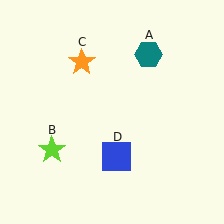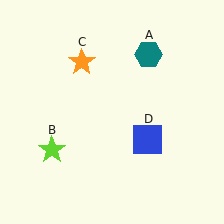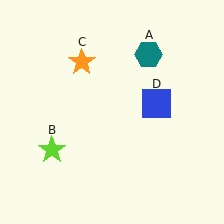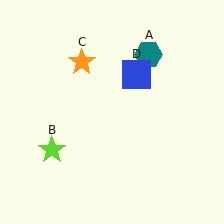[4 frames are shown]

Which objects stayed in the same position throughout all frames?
Teal hexagon (object A) and lime star (object B) and orange star (object C) remained stationary.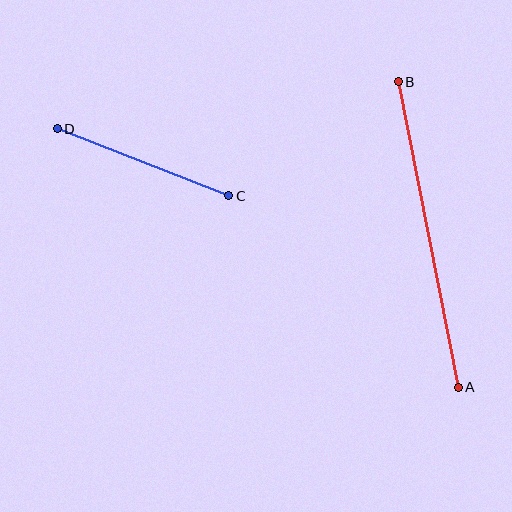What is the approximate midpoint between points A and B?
The midpoint is at approximately (428, 235) pixels.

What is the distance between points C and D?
The distance is approximately 184 pixels.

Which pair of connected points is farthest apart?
Points A and B are farthest apart.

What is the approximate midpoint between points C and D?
The midpoint is at approximately (143, 162) pixels.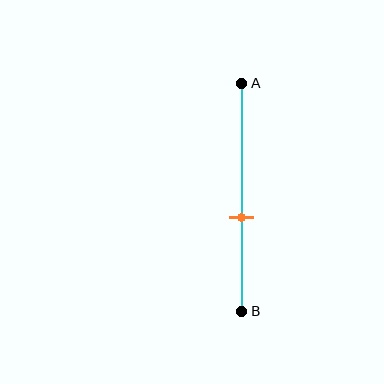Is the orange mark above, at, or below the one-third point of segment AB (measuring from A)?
The orange mark is below the one-third point of segment AB.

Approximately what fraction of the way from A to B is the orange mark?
The orange mark is approximately 60% of the way from A to B.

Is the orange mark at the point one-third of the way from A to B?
No, the mark is at about 60% from A, not at the 33% one-third point.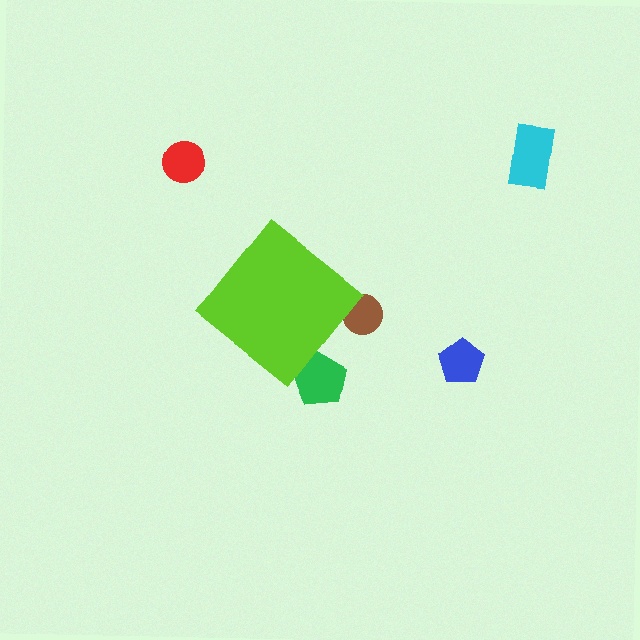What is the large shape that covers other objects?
A lime diamond.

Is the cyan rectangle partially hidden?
No, the cyan rectangle is fully visible.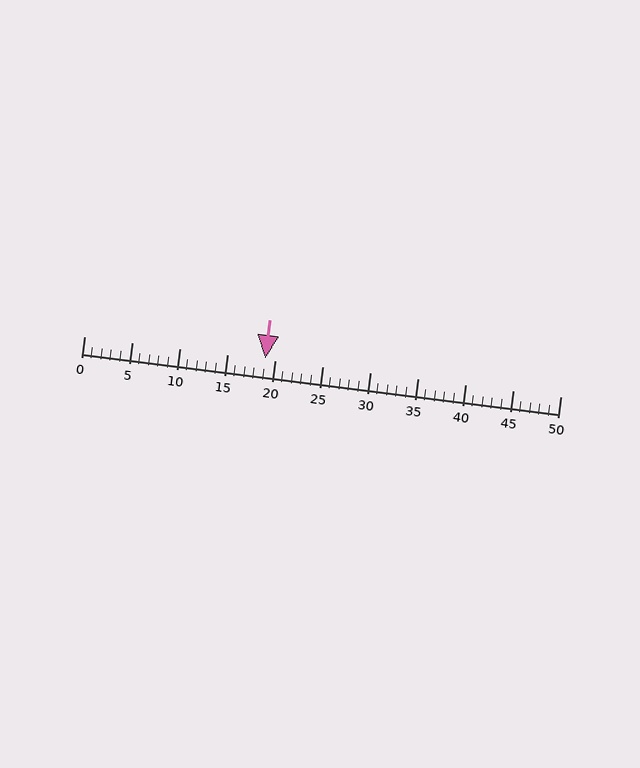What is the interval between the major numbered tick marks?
The major tick marks are spaced 5 units apart.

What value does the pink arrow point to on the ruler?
The pink arrow points to approximately 19.